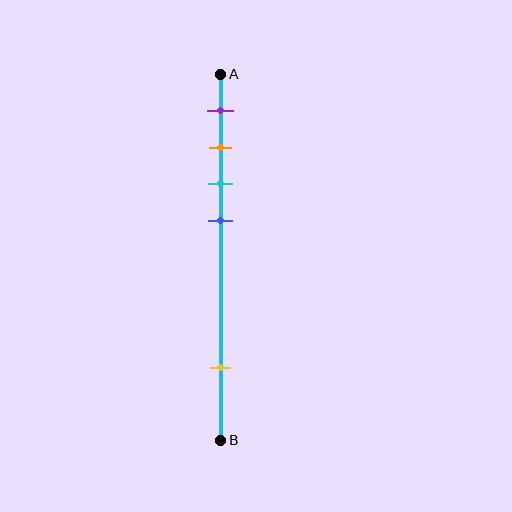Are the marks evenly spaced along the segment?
No, the marks are not evenly spaced.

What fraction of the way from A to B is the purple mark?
The purple mark is approximately 10% (0.1) of the way from A to B.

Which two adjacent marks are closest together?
The orange and cyan marks are the closest adjacent pair.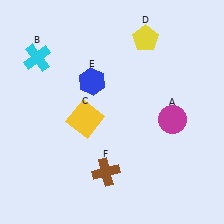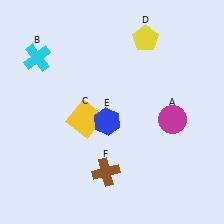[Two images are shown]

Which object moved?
The blue hexagon (E) moved down.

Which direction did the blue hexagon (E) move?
The blue hexagon (E) moved down.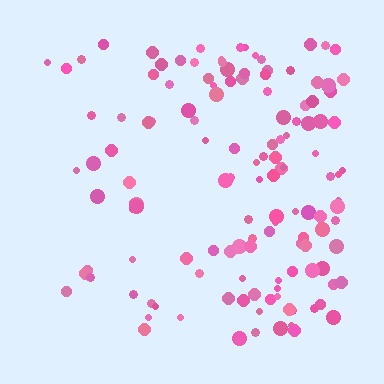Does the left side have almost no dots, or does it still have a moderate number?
Still a moderate number, just noticeably fewer than the right.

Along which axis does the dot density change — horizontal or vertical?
Horizontal.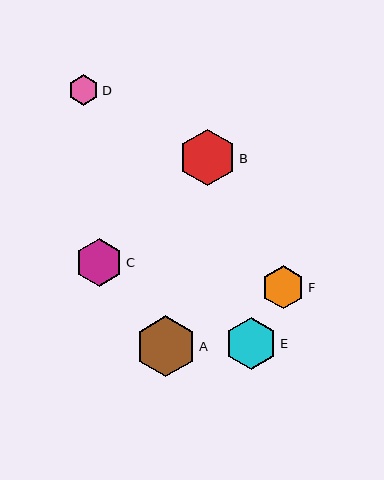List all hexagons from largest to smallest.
From largest to smallest: A, B, E, C, F, D.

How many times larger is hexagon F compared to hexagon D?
Hexagon F is approximately 1.4 times the size of hexagon D.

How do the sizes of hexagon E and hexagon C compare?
Hexagon E and hexagon C are approximately the same size.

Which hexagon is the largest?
Hexagon A is the largest with a size of approximately 61 pixels.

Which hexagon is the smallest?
Hexagon D is the smallest with a size of approximately 31 pixels.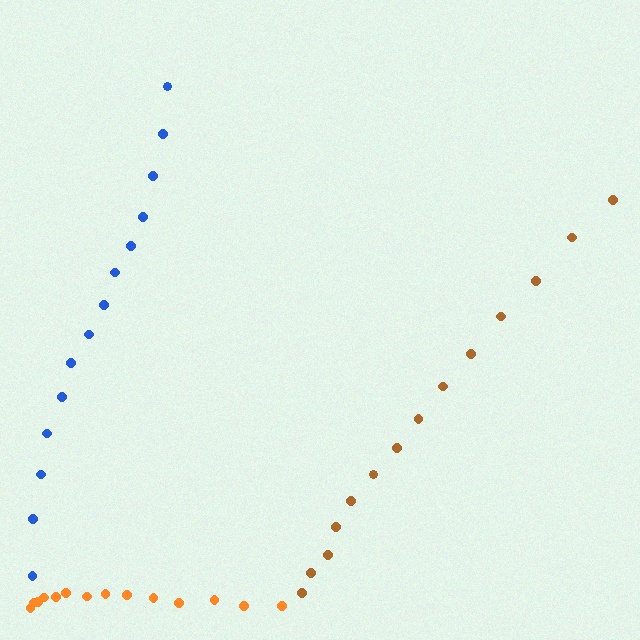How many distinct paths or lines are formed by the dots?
There are 3 distinct paths.